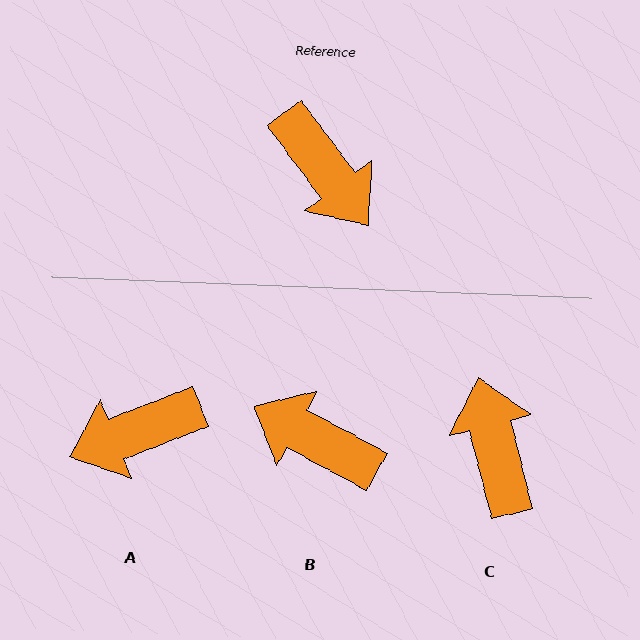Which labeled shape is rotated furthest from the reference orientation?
C, about 157 degrees away.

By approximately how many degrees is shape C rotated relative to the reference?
Approximately 157 degrees counter-clockwise.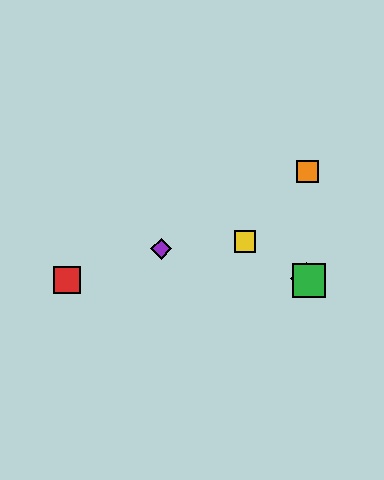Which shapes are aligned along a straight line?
The blue diamond, the green square, the yellow square are aligned along a straight line.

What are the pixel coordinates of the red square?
The red square is at (67, 280).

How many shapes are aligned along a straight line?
3 shapes (the blue diamond, the green square, the yellow square) are aligned along a straight line.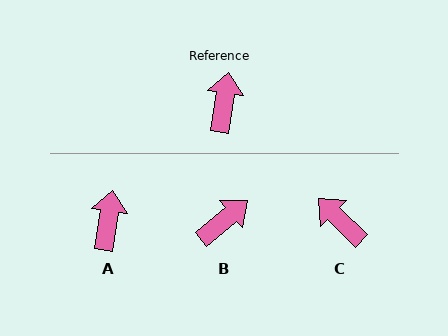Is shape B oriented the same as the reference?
No, it is off by about 41 degrees.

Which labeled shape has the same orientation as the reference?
A.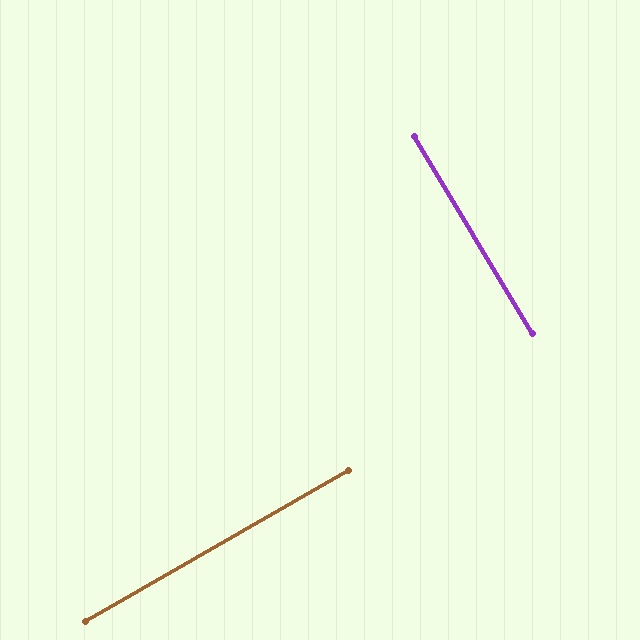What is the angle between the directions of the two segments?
Approximately 89 degrees.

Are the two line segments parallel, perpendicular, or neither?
Perpendicular — they meet at approximately 89°.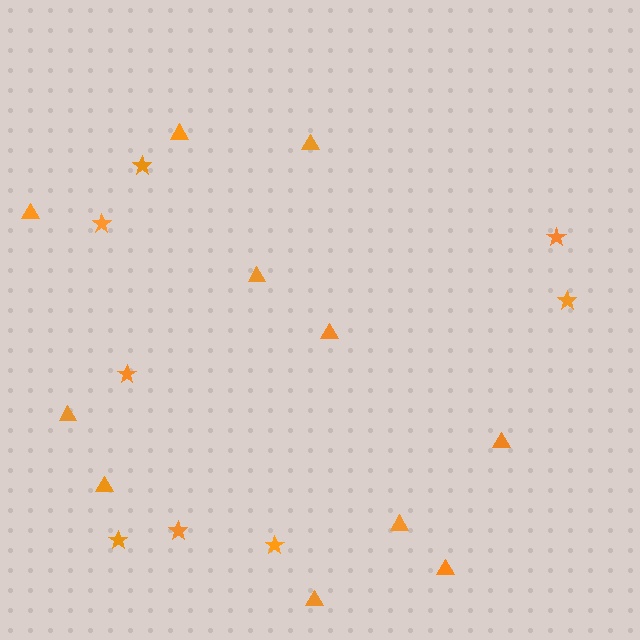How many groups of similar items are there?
There are 2 groups: one group of triangles (11) and one group of stars (8).